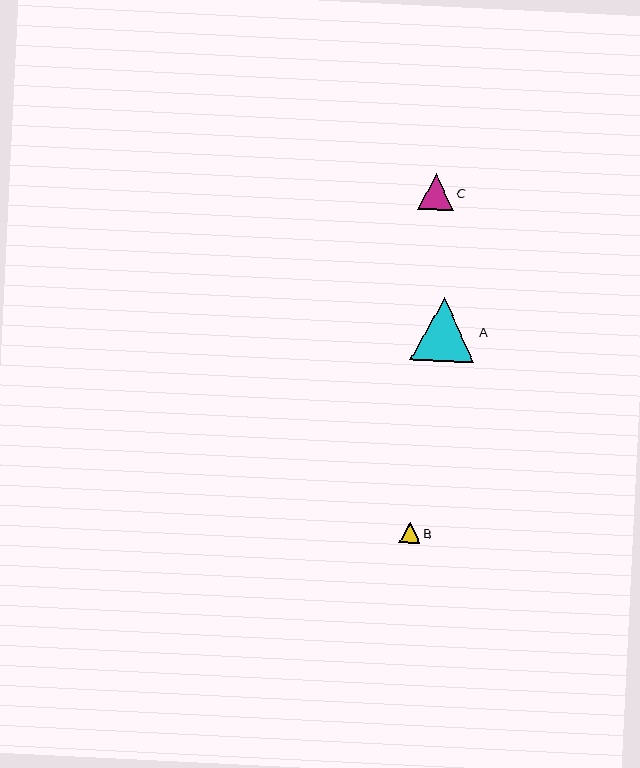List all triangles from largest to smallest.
From largest to smallest: A, C, B.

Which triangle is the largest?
Triangle A is the largest with a size of approximately 64 pixels.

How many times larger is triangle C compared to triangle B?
Triangle C is approximately 1.7 times the size of triangle B.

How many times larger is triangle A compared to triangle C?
Triangle A is approximately 1.8 times the size of triangle C.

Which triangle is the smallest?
Triangle B is the smallest with a size of approximately 21 pixels.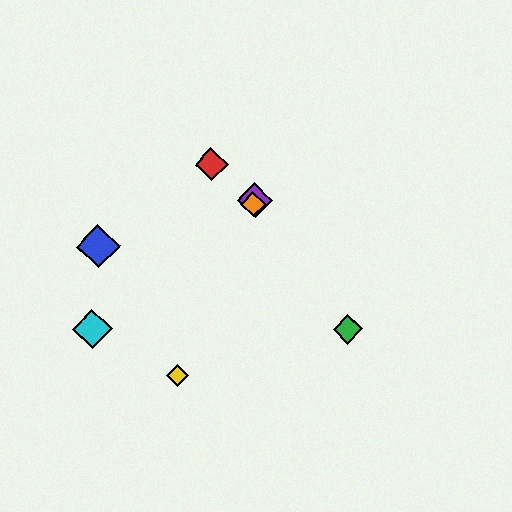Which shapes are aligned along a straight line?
The yellow diamond, the purple diamond, the orange diamond are aligned along a straight line.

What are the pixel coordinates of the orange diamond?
The orange diamond is at (253, 204).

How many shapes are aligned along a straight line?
3 shapes (the yellow diamond, the purple diamond, the orange diamond) are aligned along a straight line.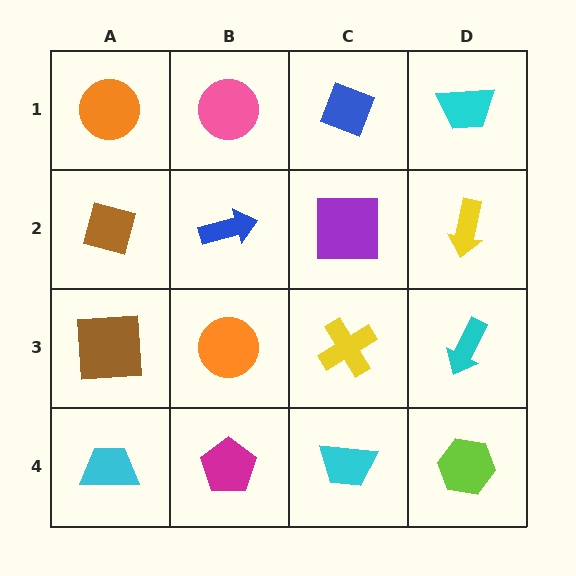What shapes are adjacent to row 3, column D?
A yellow arrow (row 2, column D), a lime hexagon (row 4, column D), a yellow cross (row 3, column C).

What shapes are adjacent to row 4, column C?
A yellow cross (row 3, column C), a magenta pentagon (row 4, column B), a lime hexagon (row 4, column D).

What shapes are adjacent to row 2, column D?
A cyan trapezoid (row 1, column D), a cyan arrow (row 3, column D), a purple square (row 2, column C).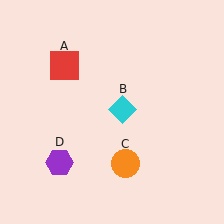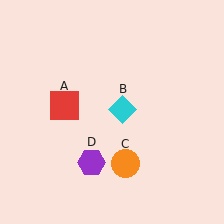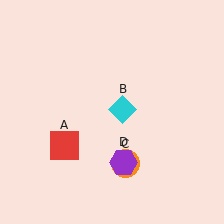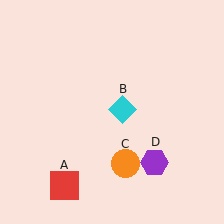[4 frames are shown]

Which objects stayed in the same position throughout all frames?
Cyan diamond (object B) and orange circle (object C) remained stationary.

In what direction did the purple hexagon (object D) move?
The purple hexagon (object D) moved right.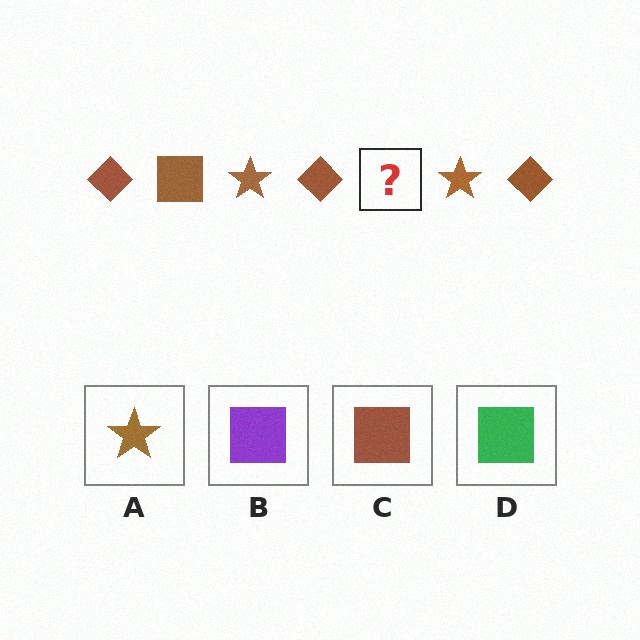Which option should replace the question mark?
Option C.